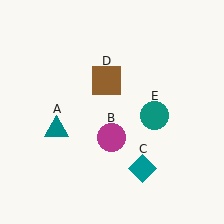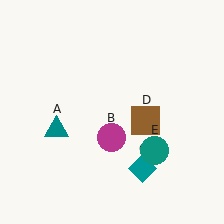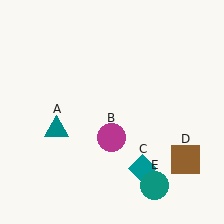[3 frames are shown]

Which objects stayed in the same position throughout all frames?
Teal triangle (object A) and magenta circle (object B) and teal diamond (object C) remained stationary.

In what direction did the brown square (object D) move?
The brown square (object D) moved down and to the right.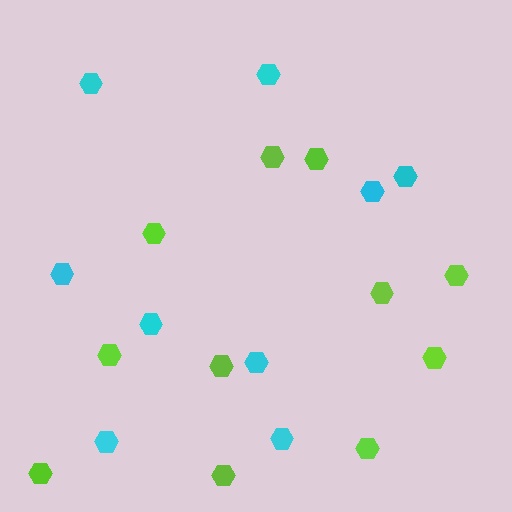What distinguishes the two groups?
There are 2 groups: one group of cyan hexagons (9) and one group of lime hexagons (11).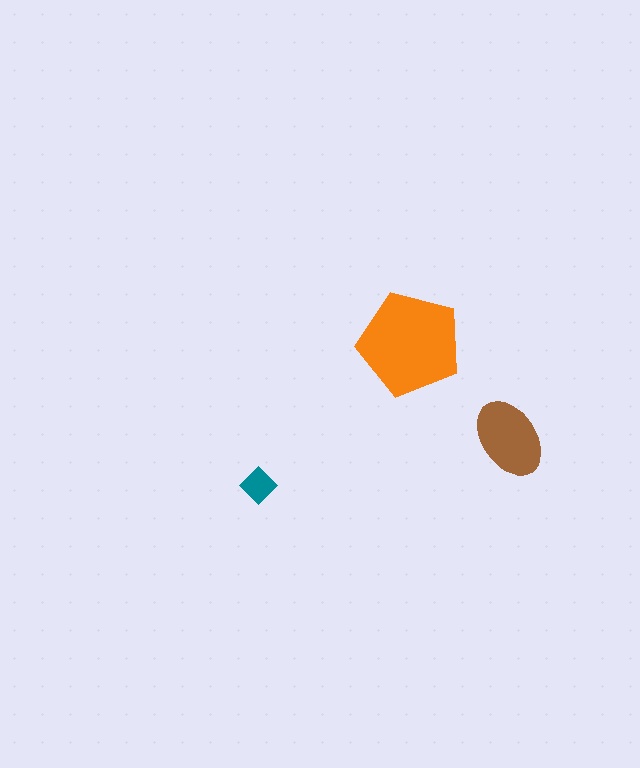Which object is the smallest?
The teal diamond.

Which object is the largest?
The orange pentagon.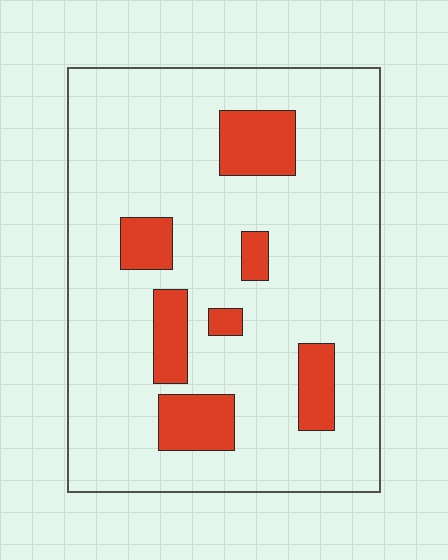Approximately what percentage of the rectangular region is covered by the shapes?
Approximately 15%.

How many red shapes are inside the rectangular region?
7.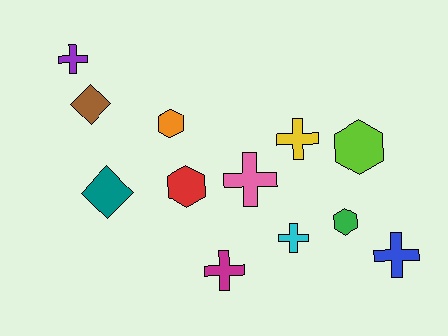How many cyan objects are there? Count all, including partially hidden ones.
There is 1 cyan object.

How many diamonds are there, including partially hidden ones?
There are 2 diamonds.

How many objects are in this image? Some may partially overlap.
There are 12 objects.